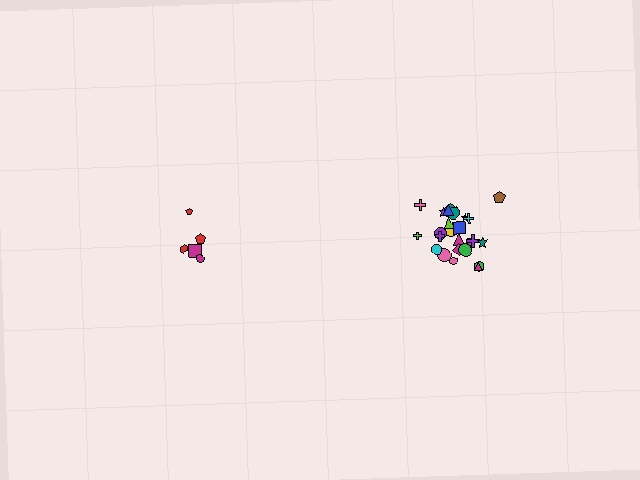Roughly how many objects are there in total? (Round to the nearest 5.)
Roughly 30 objects in total.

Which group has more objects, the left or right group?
The right group.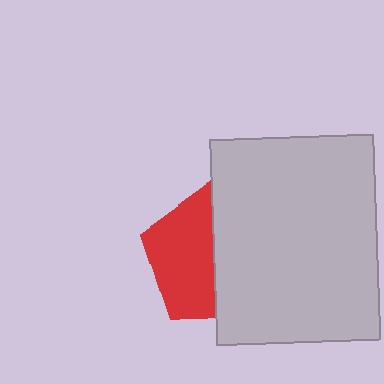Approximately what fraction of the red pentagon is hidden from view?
Roughly 49% of the red pentagon is hidden behind the light gray rectangle.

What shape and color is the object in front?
The object in front is a light gray rectangle.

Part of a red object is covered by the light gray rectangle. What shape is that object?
It is a pentagon.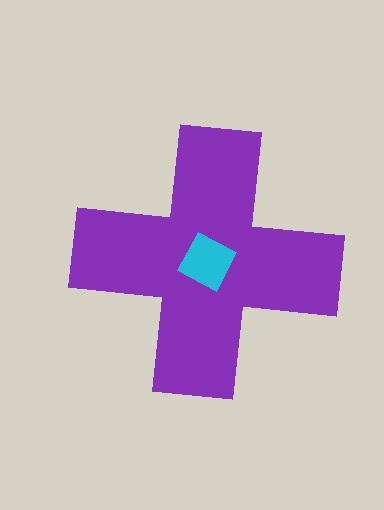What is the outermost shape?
The purple cross.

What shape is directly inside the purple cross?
The cyan square.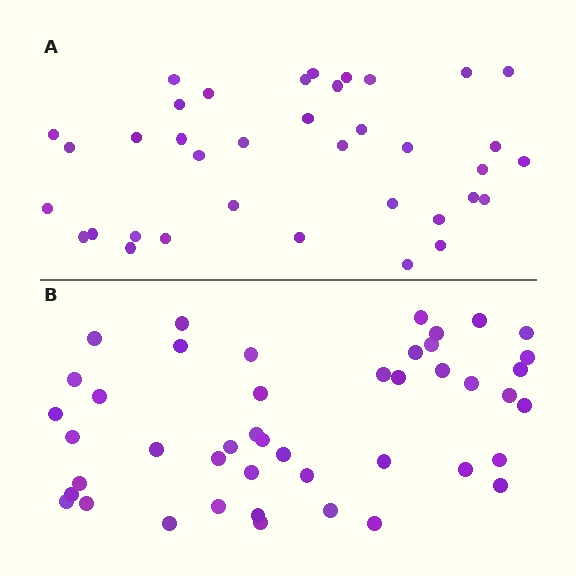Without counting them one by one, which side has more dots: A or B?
Region B (the bottom region) has more dots.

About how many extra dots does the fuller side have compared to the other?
Region B has roughly 8 or so more dots than region A.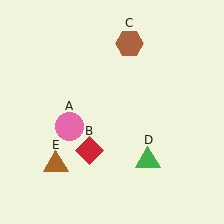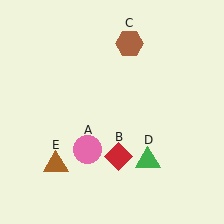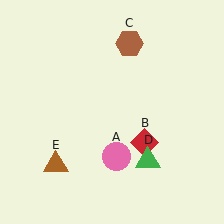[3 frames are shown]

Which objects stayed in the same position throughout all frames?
Brown hexagon (object C) and green triangle (object D) and brown triangle (object E) remained stationary.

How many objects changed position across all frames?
2 objects changed position: pink circle (object A), red diamond (object B).